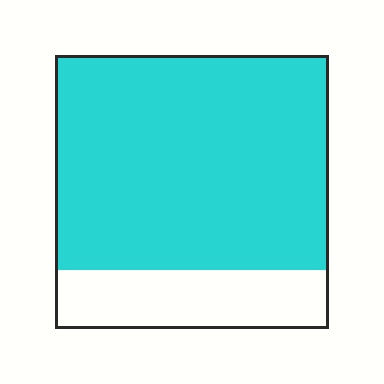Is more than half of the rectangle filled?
Yes.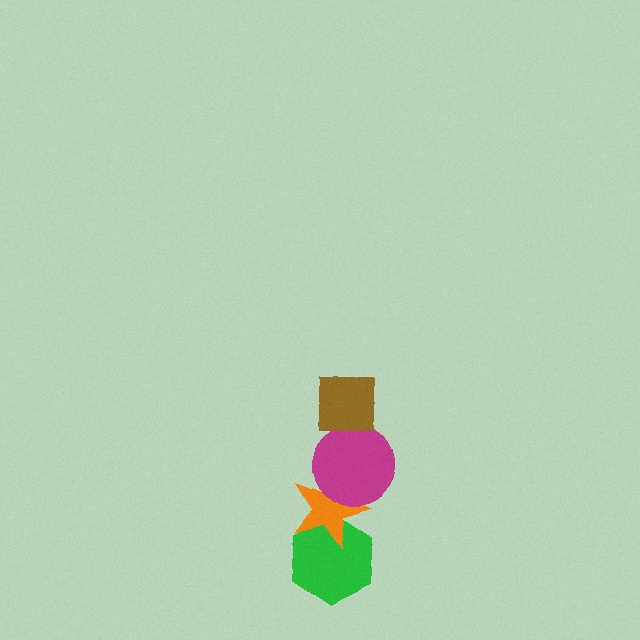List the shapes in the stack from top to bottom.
From top to bottom: the brown square, the magenta circle, the orange star, the green hexagon.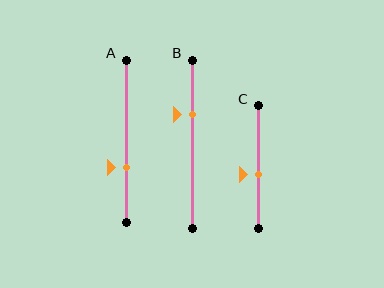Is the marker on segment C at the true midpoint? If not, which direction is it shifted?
No, the marker on segment C is shifted downward by about 6% of the segment length.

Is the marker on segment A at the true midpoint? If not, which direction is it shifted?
No, the marker on segment A is shifted downward by about 16% of the segment length.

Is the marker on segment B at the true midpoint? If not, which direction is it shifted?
No, the marker on segment B is shifted upward by about 18% of the segment length.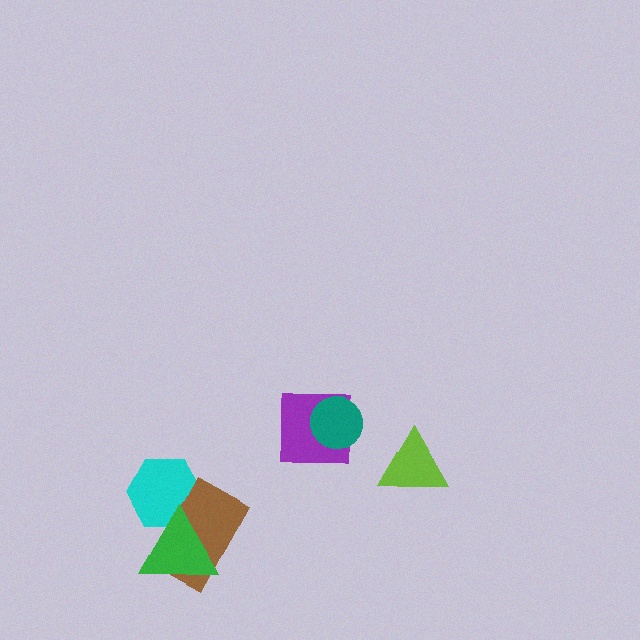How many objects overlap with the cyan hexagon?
2 objects overlap with the cyan hexagon.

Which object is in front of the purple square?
The teal circle is in front of the purple square.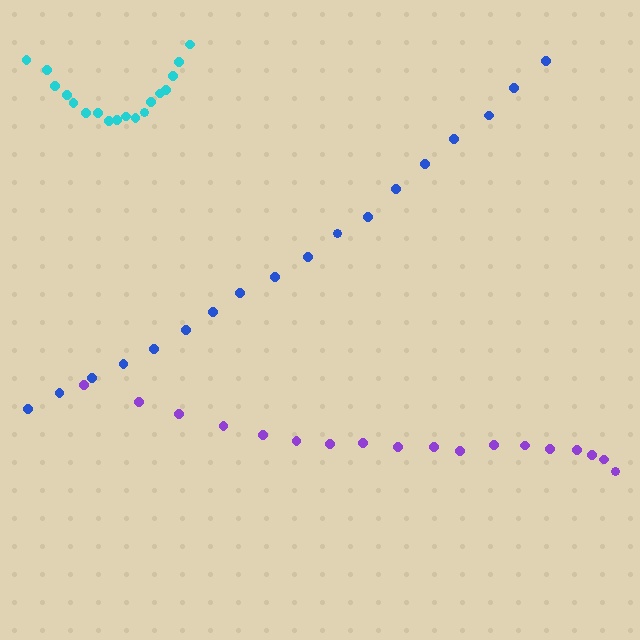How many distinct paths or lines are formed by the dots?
There are 3 distinct paths.